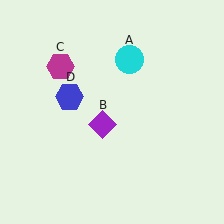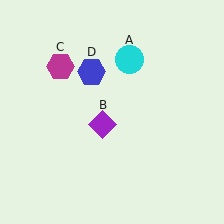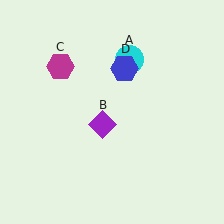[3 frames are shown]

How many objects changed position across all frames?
1 object changed position: blue hexagon (object D).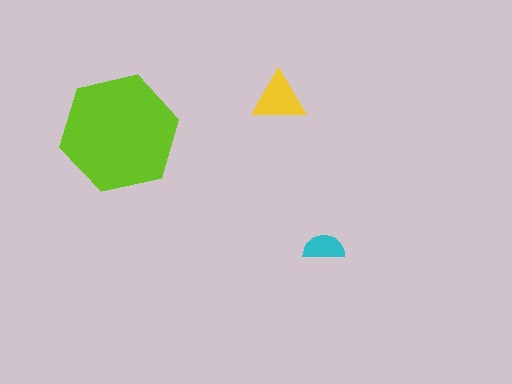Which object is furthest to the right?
The cyan semicircle is rightmost.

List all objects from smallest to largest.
The cyan semicircle, the yellow triangle, the lime hexagon.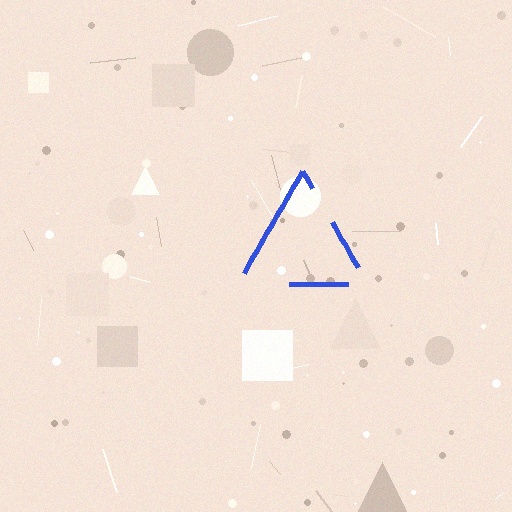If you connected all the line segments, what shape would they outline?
They would outline a triangle.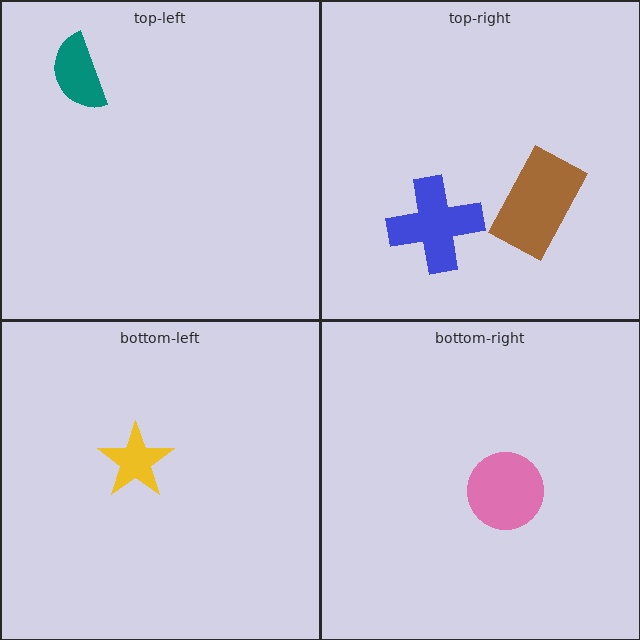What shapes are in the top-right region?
The blue cross, the brown rectangle.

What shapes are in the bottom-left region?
The yellow star.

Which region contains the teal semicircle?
The top-left region.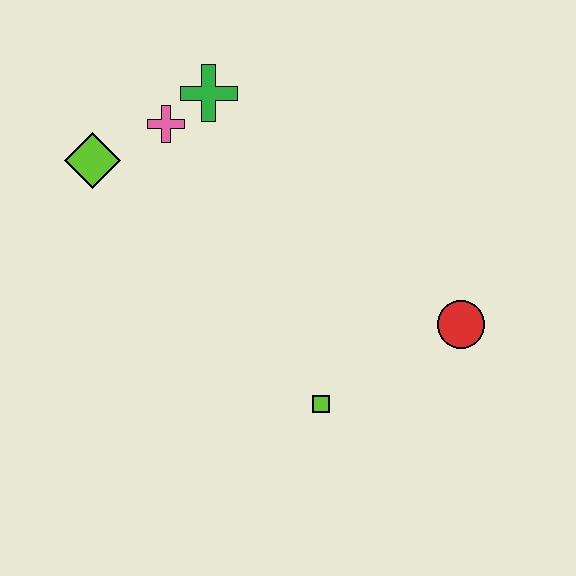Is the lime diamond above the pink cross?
No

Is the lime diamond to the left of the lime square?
Yes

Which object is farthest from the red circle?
The lime diamond is farthest from the red circle.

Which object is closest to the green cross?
The pink cross is closest to the green cross.